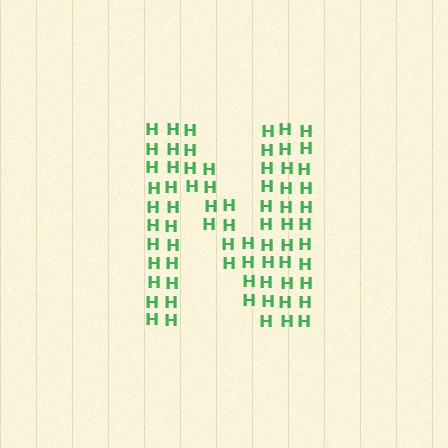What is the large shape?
The large shape is the letter N.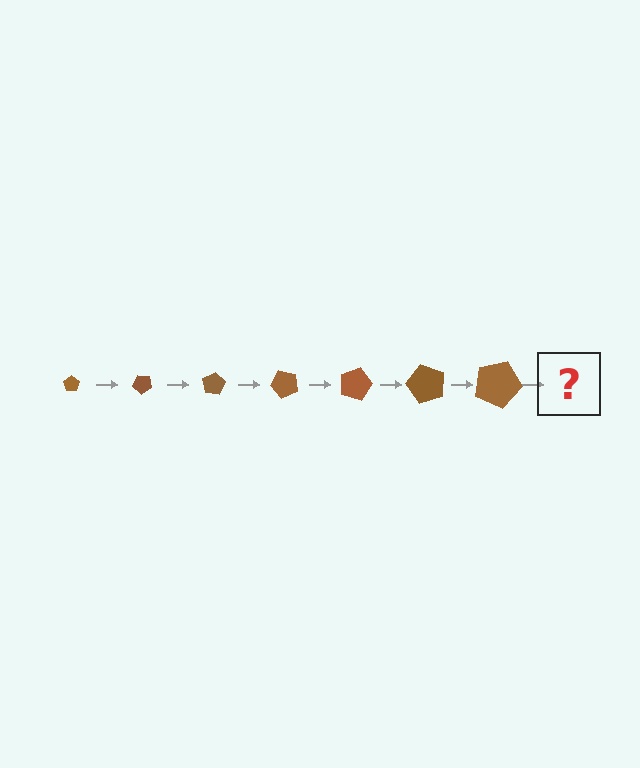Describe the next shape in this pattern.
It should be a pentagon, larger than the previous one and rotated 280 degrees from the start.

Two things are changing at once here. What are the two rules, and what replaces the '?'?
The two rules are that the pentagon grows larger each step and it rotates 40 degrees each step. The '?' should be a pentagon, larger than the previous one and rotated 280 degrees from the start.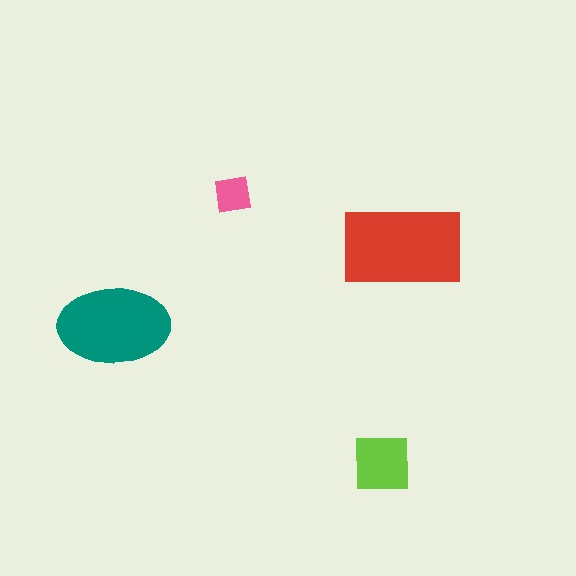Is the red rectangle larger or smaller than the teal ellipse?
Larger.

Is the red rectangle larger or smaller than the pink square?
Larger.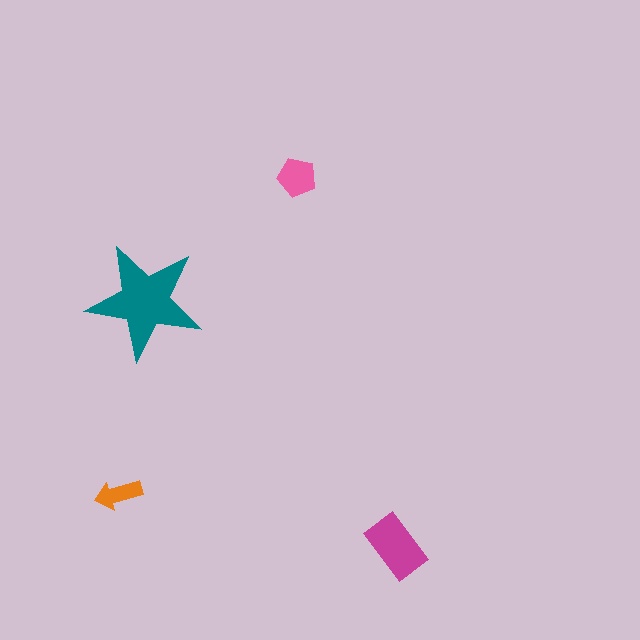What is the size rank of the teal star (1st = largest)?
1st.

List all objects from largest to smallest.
The teal star, the magenta rectangle, the pink pentagon, the orange arrow.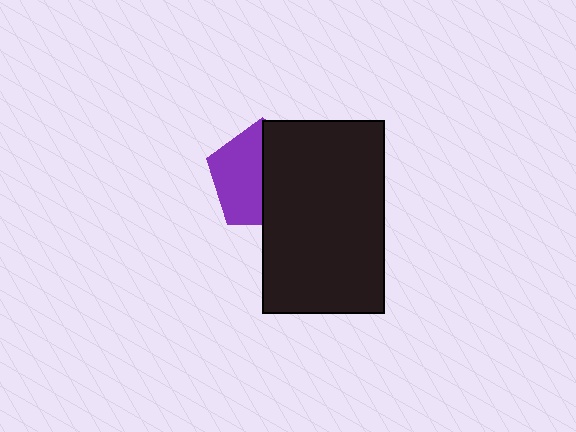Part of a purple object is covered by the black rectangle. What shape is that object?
It is a pentagon.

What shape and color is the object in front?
The object in front is a black rectangle.